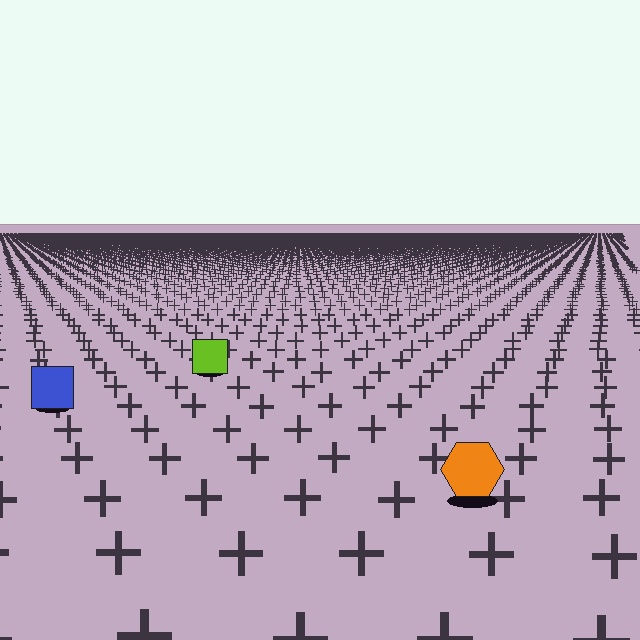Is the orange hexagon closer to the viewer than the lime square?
Yes. The orange hexagon is closer — you can tell from the texture gradient: the ground texture is coarser near it.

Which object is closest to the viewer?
The orange hexagon is closest. The texture marks near it are larger and more spread out.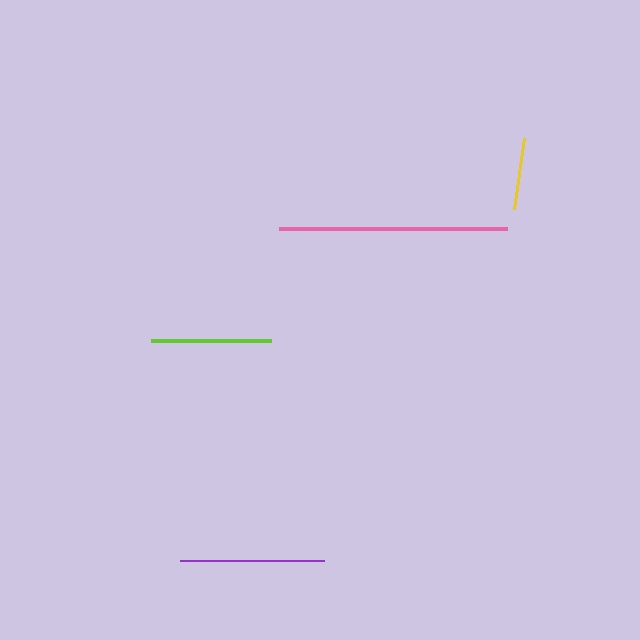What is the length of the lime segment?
The lime segment is approximately 120 pixels long.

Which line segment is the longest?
The pink line is the longest at approximately 229 pixels.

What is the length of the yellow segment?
The yellow segment is approximately 71 pixels long.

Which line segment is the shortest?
The yellow line is the shortest at approximately 71 pixels.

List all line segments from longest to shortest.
From longest to shortest: pink, purple, lime, yellow.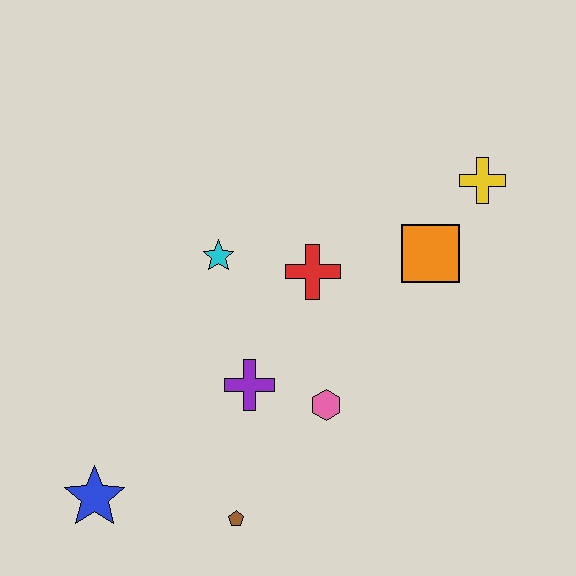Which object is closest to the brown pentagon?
The purple cross is closest to the brown pentagon.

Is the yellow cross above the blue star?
Yes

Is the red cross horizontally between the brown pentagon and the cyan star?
No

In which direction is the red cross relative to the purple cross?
The red cross is above the purple cross.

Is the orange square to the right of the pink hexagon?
Yes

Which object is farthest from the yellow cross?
The blue star is farthest from the yellow cross.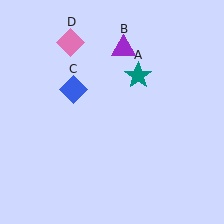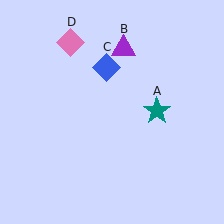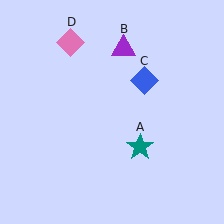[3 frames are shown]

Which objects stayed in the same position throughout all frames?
Purple triangle (object B) and pink diamond (object D) remained stationary.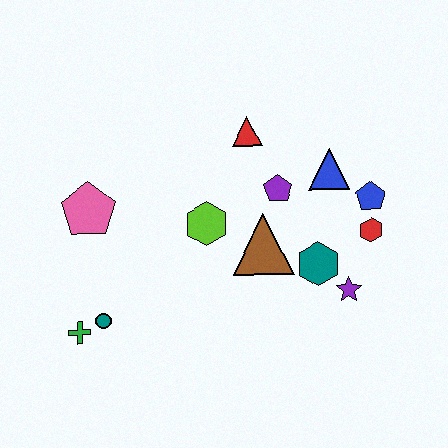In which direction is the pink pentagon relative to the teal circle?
The pink pentagon is above the teal circle.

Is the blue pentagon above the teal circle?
Yes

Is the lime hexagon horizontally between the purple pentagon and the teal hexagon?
No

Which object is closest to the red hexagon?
The blue pentagon is closest to the red hexagon.